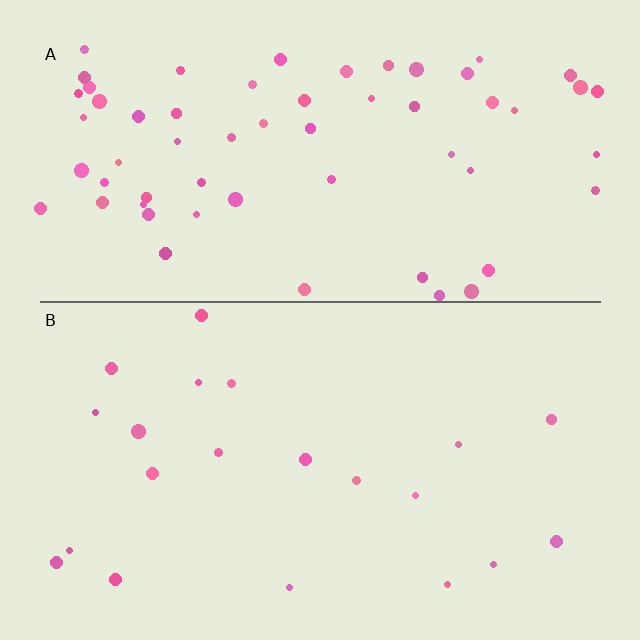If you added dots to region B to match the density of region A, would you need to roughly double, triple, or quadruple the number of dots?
Approximately triple.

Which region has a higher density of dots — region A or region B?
A (the top).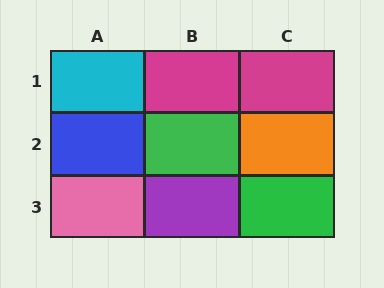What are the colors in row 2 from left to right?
Blue, green, orange.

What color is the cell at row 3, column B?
Purple.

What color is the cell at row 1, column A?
Cyan.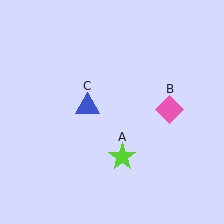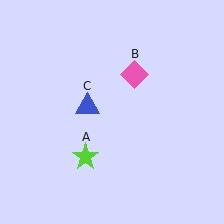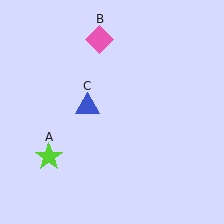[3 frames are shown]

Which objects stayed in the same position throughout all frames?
Blue triangle (object C) remained stationary.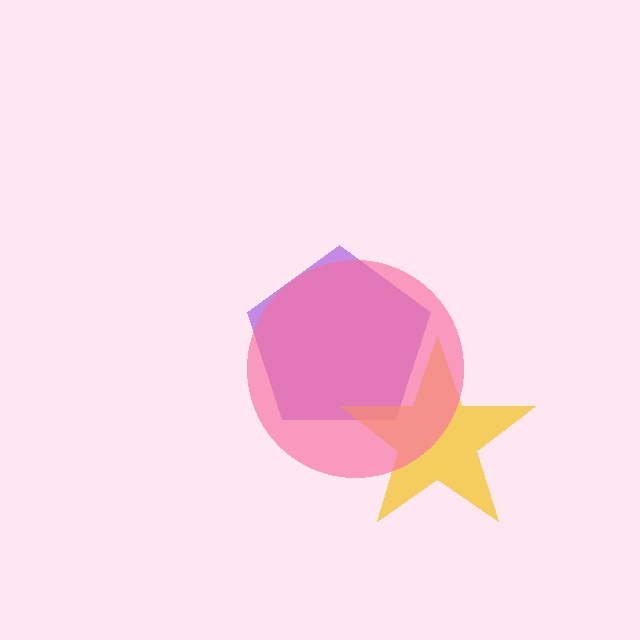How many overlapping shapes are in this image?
There are 3 overlapping shapes in the image.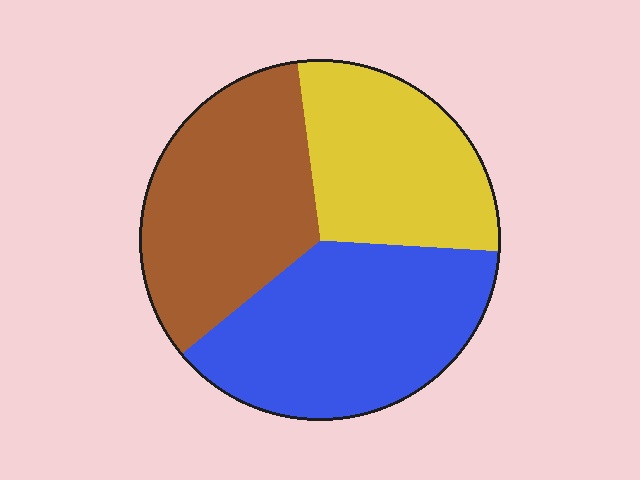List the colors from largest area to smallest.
From largest to smallest: blue, brown, yellow.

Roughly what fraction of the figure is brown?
Brown takes up about one third (1/3) of the figure.